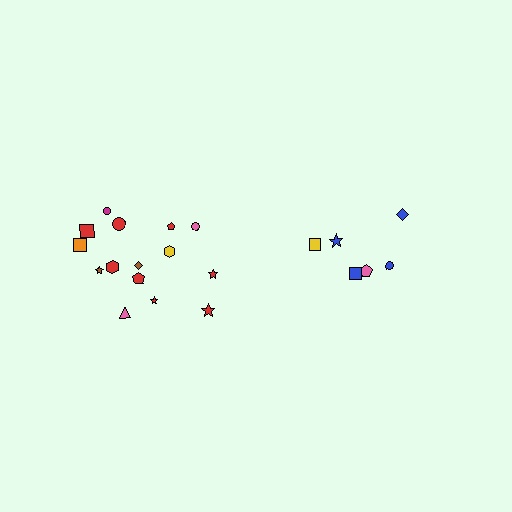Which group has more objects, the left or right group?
The left group.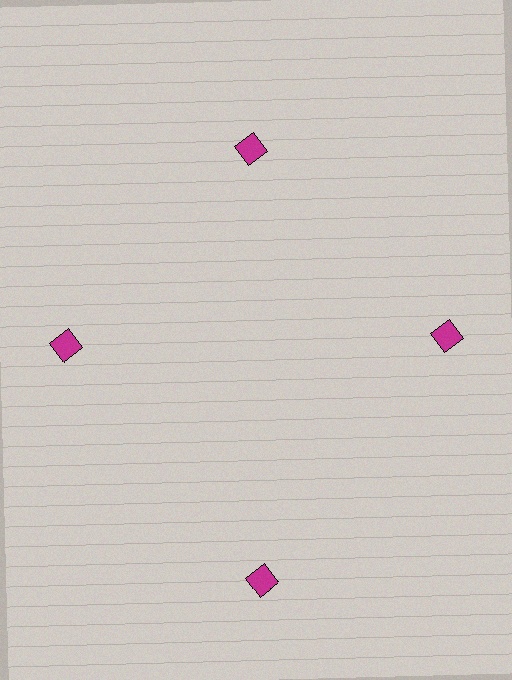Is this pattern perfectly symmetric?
No. The 4 magenta squares are arranged in a ring, but one element near the 6 o'clock position is pushed outward from the center, breaking the 4-fold rotational symmetry.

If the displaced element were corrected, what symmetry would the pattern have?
It would have 4-fold rotational symmetry — the pattern would map onto itself every 90 degrees.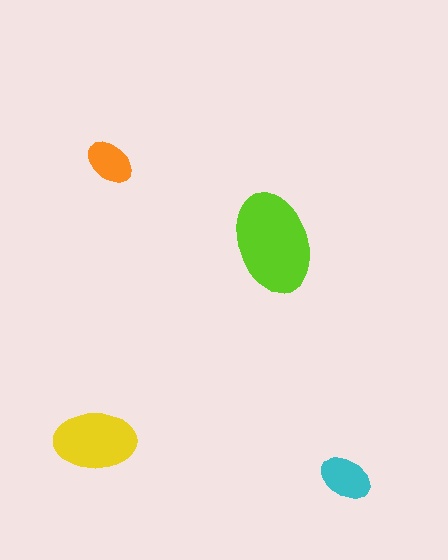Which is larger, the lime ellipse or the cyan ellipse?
The lime one.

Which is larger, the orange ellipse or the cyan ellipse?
The cyan one.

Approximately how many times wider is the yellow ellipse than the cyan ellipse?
About 1.5 times wider.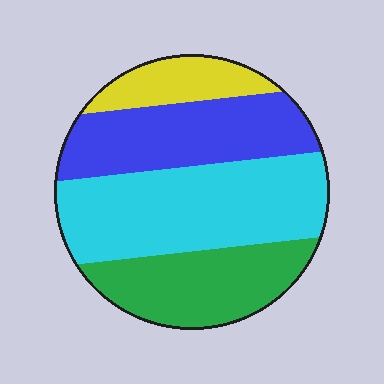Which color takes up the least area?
Yellow, at roughly 10%.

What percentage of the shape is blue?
Blue takes up between a sixth and a third of the shape.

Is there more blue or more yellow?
Blue.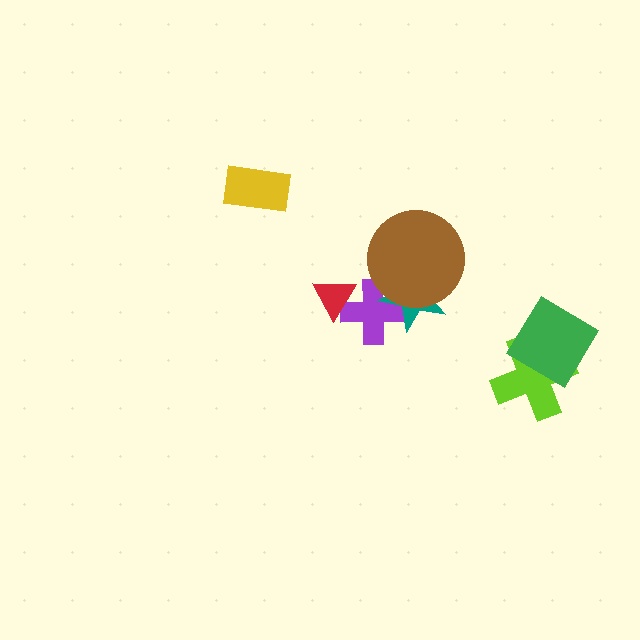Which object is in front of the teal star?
The brown circle is in front of the teal star.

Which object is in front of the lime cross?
The green diamond is in front of the lime cross.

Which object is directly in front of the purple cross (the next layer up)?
The teal star is directly in front of the purple cross.